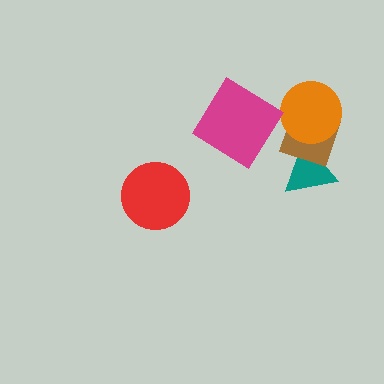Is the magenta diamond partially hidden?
No, no other shape covers it.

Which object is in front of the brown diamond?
The orange circle is in front of the brown diamond.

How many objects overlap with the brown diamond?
2 objects overlap with the brown diamond.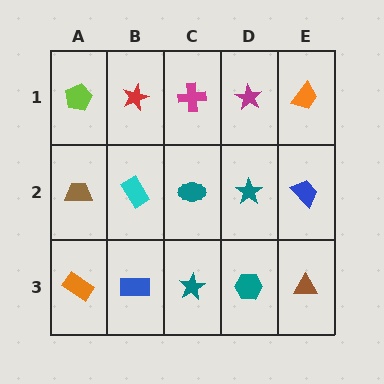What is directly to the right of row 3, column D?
A brown triangle.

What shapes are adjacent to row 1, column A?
A brown trapezoid (row 2, column A), a red star (row 1, column B).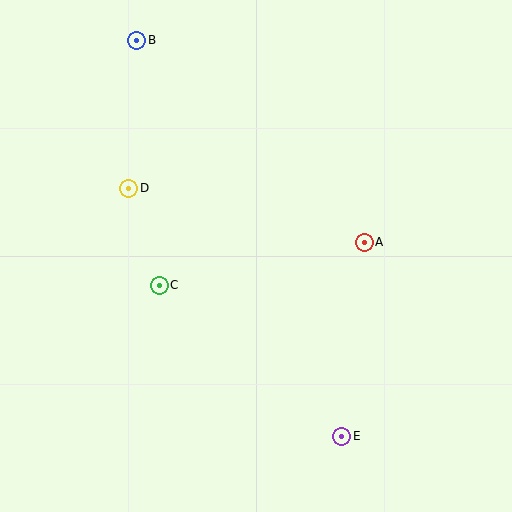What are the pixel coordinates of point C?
Point C is at (159, 285).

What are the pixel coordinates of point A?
Point A is at (364, 242).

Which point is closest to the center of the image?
Point C at (159, 285) is closest to the center.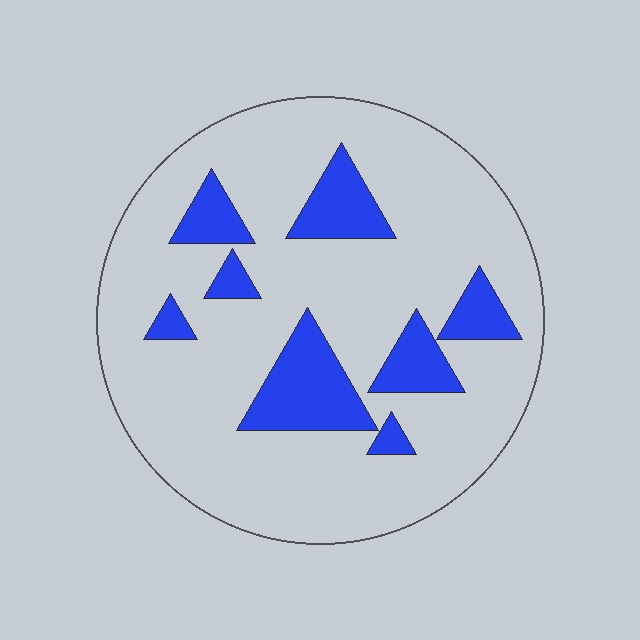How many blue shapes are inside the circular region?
8.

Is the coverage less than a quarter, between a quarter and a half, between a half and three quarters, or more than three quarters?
Less than a quarter.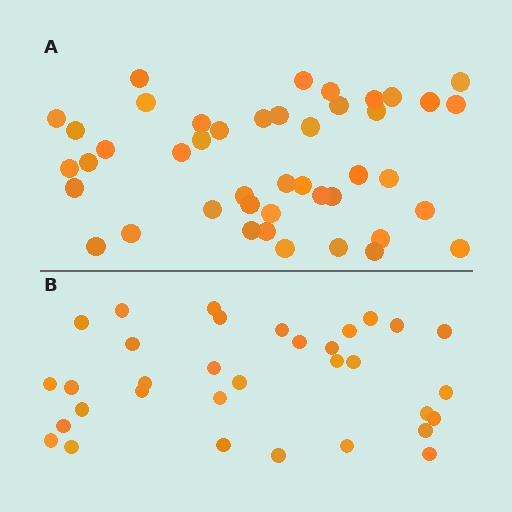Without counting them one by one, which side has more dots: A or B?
Region A (the top region) has more dots.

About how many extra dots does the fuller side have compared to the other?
Region A has roughly 12 or so more dots than region B.